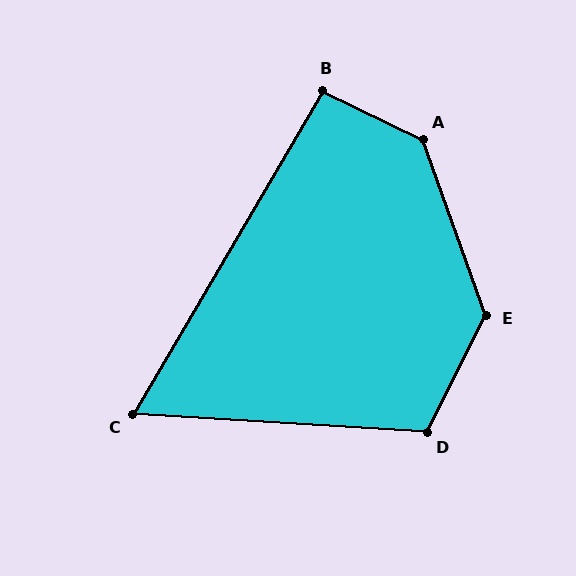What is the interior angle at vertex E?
Approximately 133 degrees (obtuse).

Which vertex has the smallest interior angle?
C, at approximately 63 degrees.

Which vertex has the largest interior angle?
A, at approximately 136 degrees.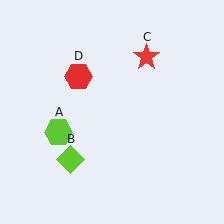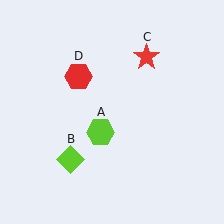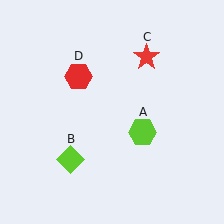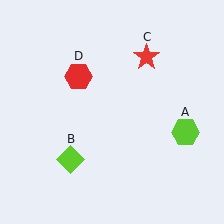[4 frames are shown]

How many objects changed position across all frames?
1 object changed position: lime hexagon (object A).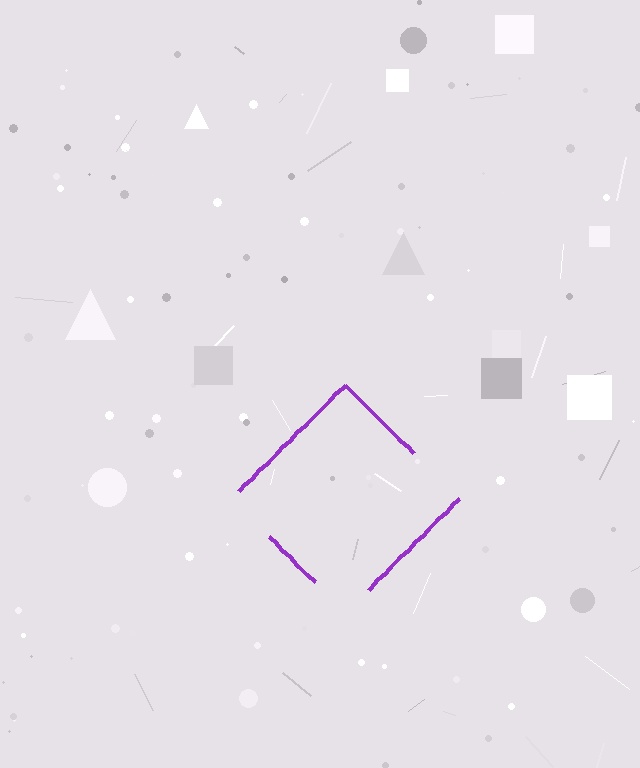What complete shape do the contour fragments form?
The contour fragments form a diamond.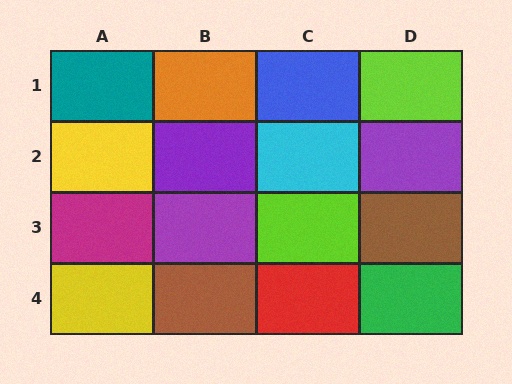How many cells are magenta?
1 cell is magenta.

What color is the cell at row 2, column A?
Yellow.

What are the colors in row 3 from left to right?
Magenta, purple, lime, brown.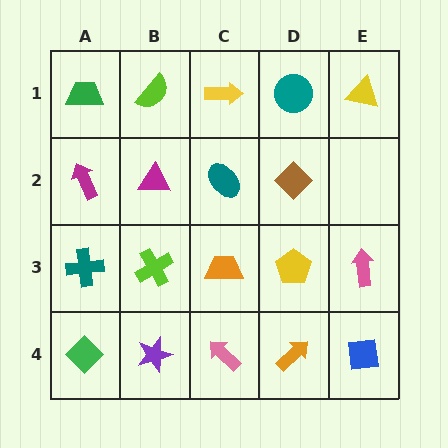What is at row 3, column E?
A pink arrow.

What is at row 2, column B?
A magenta triangle.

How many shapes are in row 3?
5 shapes.